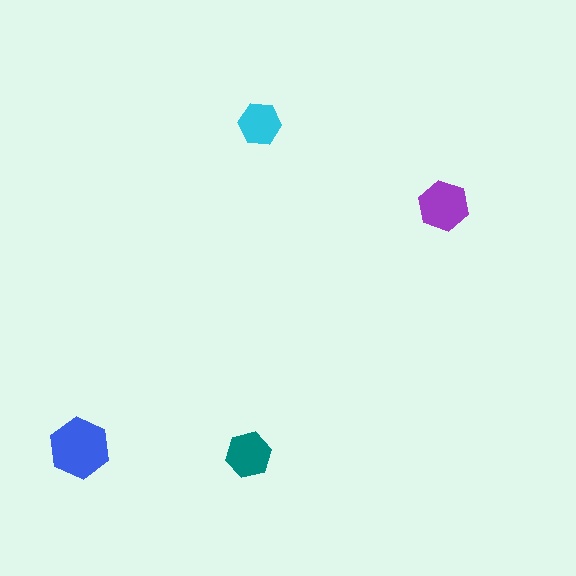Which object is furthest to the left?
The blue hexagon is leftmost.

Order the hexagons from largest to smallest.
the blue one, the purple one, the teal one, the cyan one.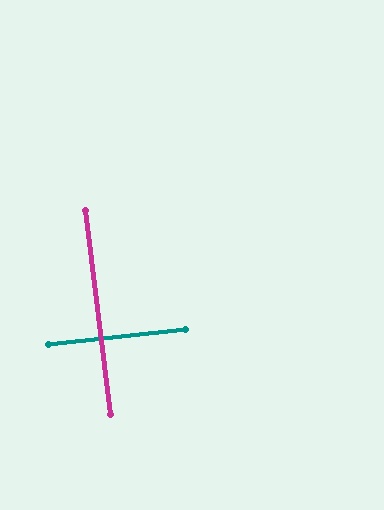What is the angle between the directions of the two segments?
Approximately 89 degrees.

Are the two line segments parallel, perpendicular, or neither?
Perpendicular — they meet at approximately 89°.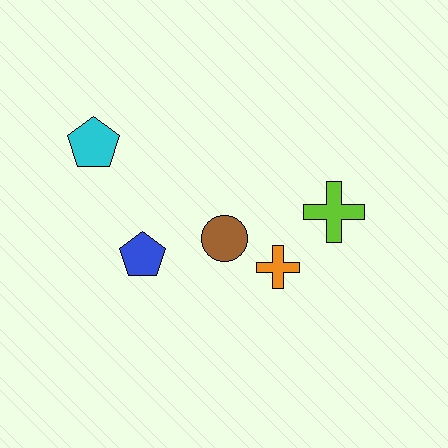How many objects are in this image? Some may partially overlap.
There are 5 objects.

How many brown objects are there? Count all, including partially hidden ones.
There is 1 brown object.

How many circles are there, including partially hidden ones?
There is 1 circle.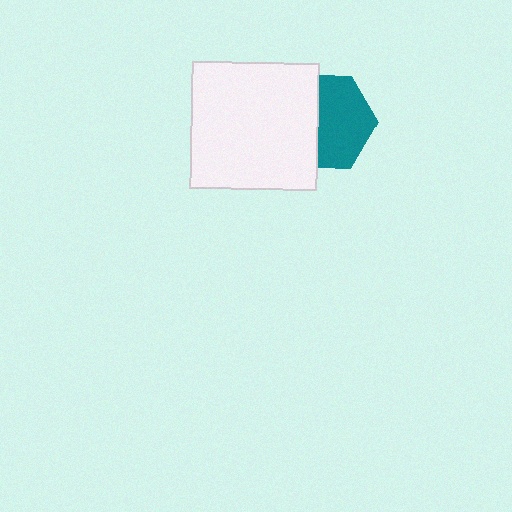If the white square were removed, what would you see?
You would see the complete teal hexagon.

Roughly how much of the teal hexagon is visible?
About half of it is visible (roughly 58%).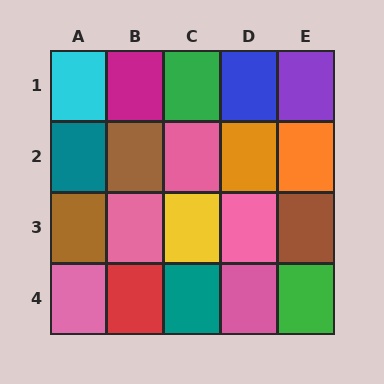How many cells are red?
1 cell is red.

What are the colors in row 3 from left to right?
Brown, pink, yellow, pink, brown.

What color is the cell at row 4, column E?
Green.